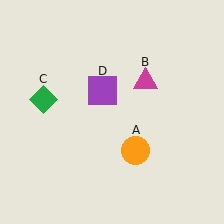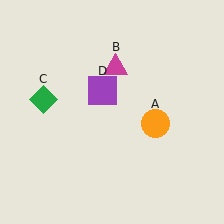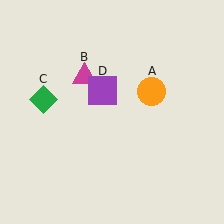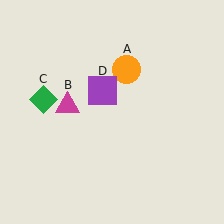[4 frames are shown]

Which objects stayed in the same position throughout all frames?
Green diamond (object C) and purple square (object D) remained stationary.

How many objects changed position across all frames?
2 objects changed position: orange circle (object A), magenta triangle (object B).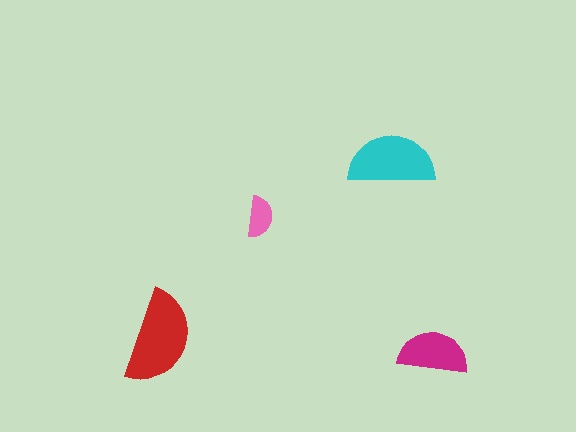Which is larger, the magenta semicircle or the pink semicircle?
The magenta one.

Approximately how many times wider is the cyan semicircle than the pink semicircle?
About 2 times wider.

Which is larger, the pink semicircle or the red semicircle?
The red one.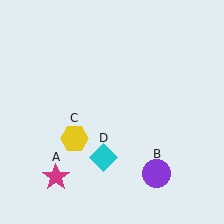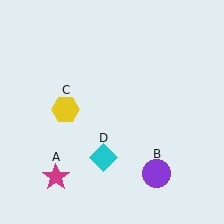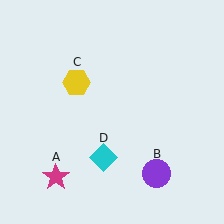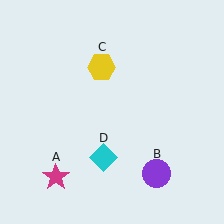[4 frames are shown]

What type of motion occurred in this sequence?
The yellow hexagon (object C) rotated clockwise around the center of the scene.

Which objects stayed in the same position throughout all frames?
Magenta star (object A) and purple circle (object B) and cyan diamond (object D) remained stationary.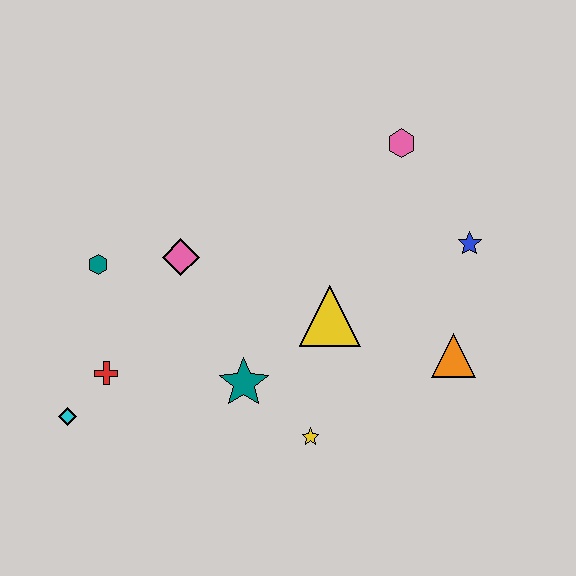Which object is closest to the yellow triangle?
The teal star is closest to the yellow triangle.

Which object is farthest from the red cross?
The blue star is farthest from the red cross.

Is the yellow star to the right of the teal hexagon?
Yes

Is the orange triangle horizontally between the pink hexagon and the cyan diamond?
No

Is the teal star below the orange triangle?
Yes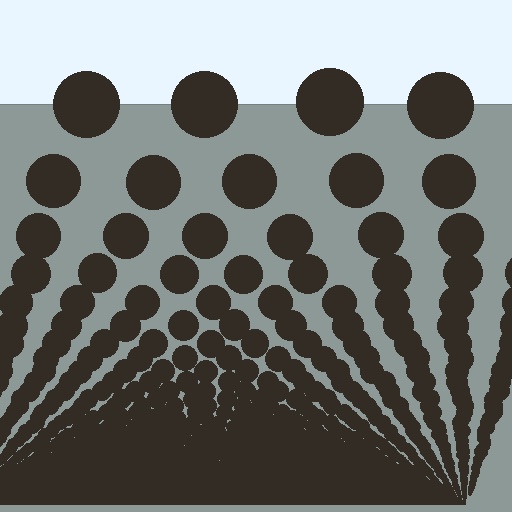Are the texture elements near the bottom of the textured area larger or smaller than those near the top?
Smaller. The gradient is inverted — elements near the bottom are smaller and denser.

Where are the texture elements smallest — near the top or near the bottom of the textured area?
Near the bottom.